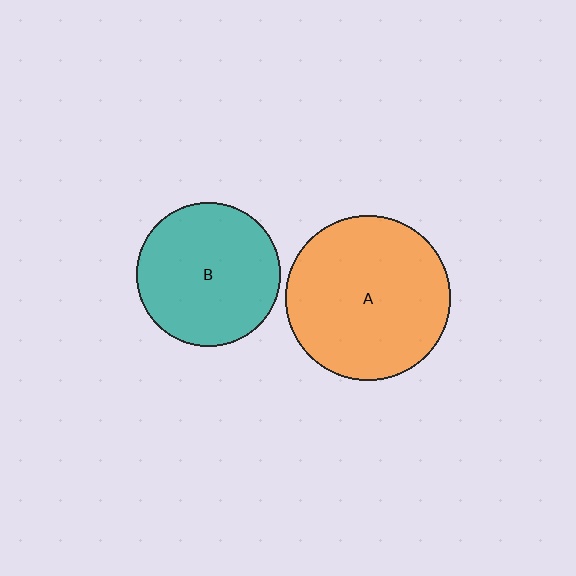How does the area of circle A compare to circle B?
Approximately 1.3 times.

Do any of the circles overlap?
No, none of the circles overlap.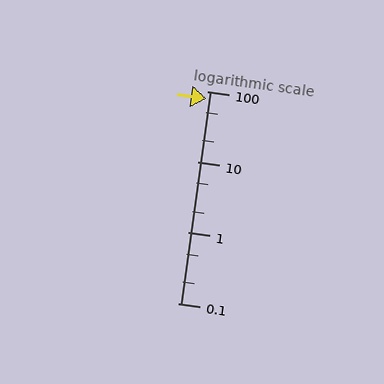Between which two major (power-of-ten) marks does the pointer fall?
The pointer is between 10 and 100.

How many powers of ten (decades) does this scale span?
The scale spans 3 decades, from 0.1 to 100.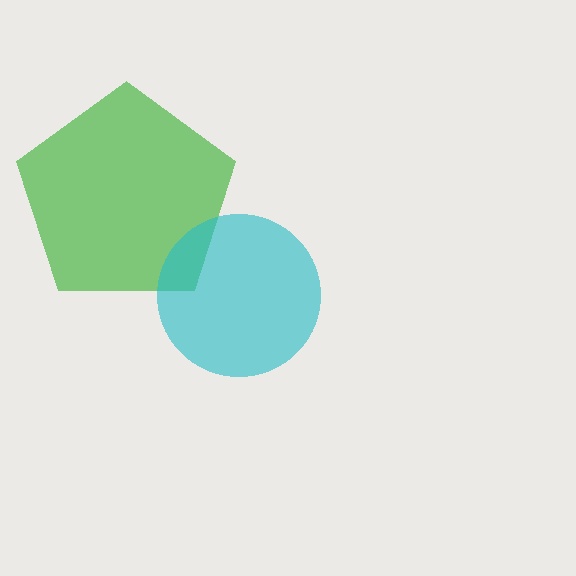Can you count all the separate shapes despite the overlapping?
Yes, there are 2 separate shapes.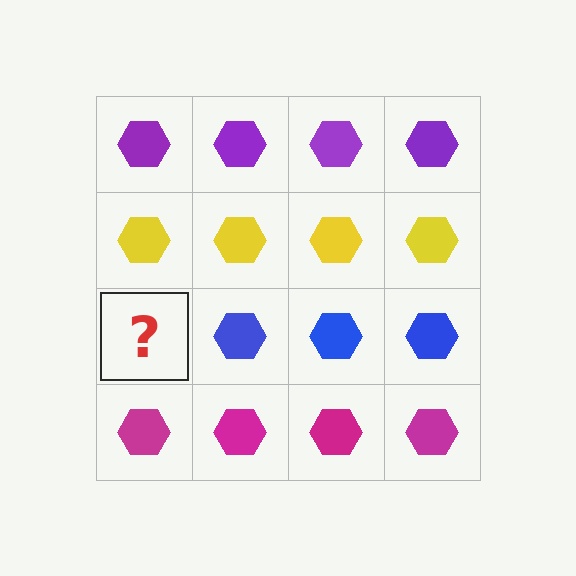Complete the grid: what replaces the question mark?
The question mark should be replaced with a blue hexagon.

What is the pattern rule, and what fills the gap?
The rule is that each row has a consistent color. The gap should be filled with a blue hexagon.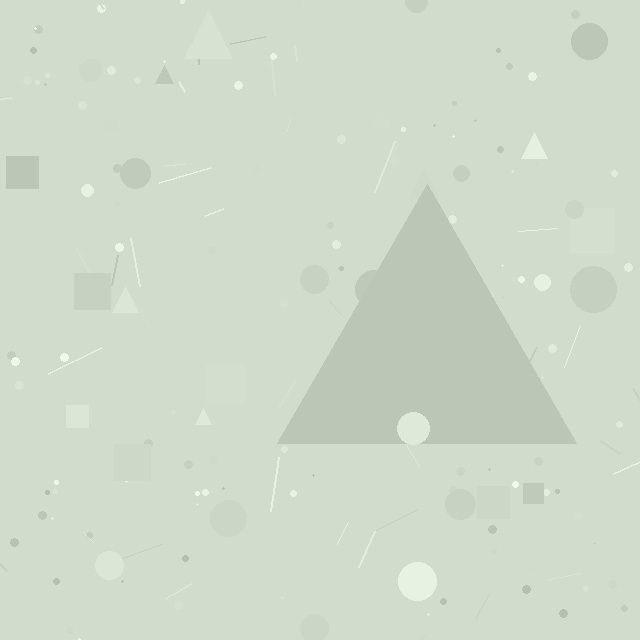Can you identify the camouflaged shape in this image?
The camouflaged shape is a triangle.